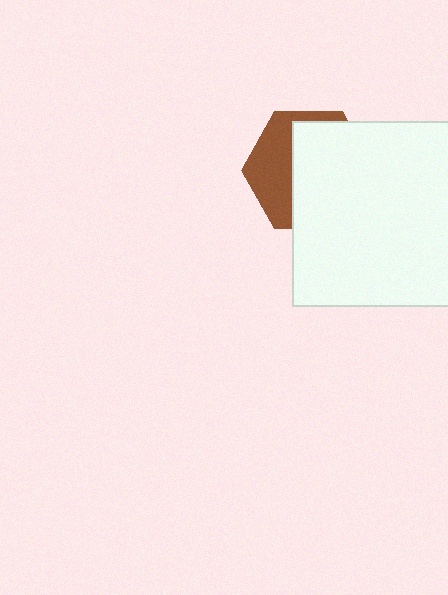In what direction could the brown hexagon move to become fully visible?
The brown hexagon could move left. That would shift it out from behind the white square entirely.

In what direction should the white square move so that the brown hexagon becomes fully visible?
The white square should move right. That is the shortest direction to clear the overlap and leave the brown hexagon fully visible.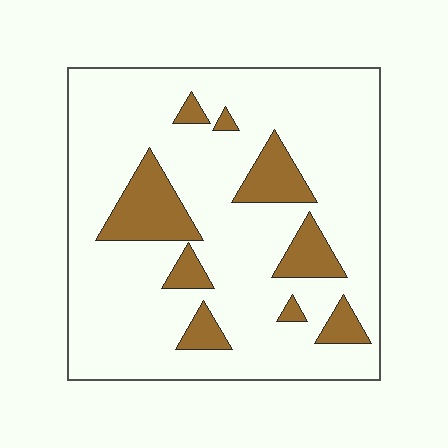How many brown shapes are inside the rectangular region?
9.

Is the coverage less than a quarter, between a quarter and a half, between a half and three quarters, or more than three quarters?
Less than a quarter.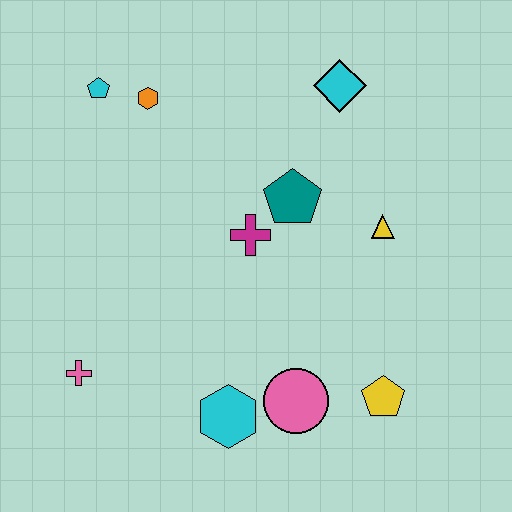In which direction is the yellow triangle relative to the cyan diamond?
The yellow triangle is below the cyan diamond.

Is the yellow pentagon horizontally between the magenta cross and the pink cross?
No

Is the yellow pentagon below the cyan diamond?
Yes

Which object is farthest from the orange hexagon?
The yellow pentagon is farthest from the orange hexagon.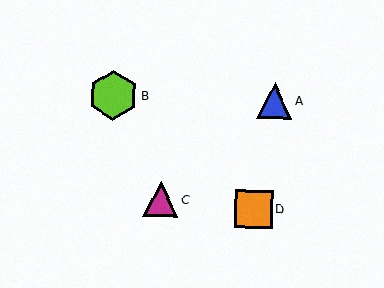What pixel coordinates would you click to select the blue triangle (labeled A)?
Click at (275, 101) to select the blue triangle A.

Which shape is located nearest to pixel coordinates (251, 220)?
The orange square (labeled D) at (253, 209) is nearest to that location.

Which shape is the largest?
The lime hexagon (labeled B) is the largest.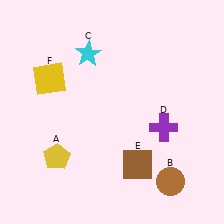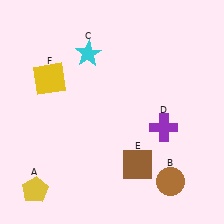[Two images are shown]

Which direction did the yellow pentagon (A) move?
The yellow pentagon (A) moved down.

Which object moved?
The yellow pentagon (A) moved down.